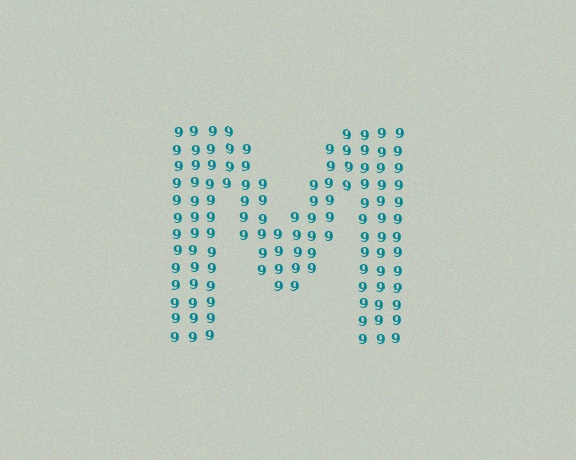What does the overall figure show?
The overall figure shows the letter M.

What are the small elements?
The small elements are digit 9's.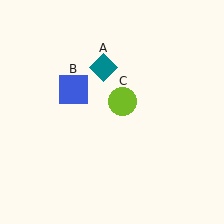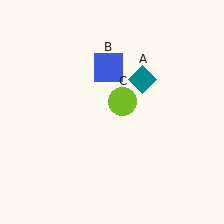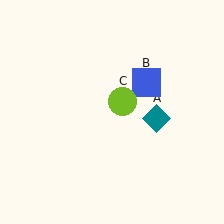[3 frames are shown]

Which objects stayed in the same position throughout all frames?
Lime circle (object C) remained stationary.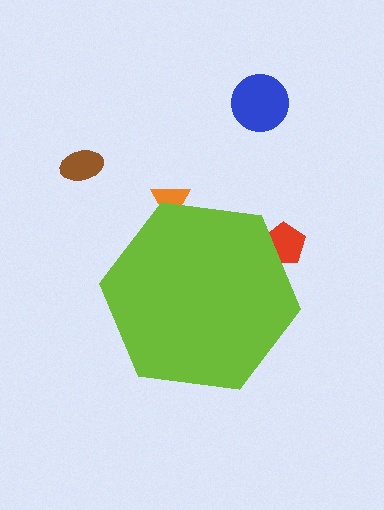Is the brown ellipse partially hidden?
No, the brown ellipse is fully visible.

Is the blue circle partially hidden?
No, the blue circle is fully visible.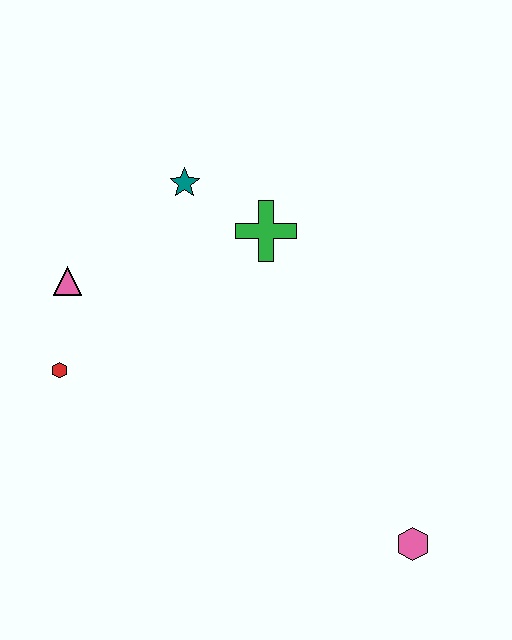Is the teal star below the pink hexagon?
No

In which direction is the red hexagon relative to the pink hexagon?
The red hexagon is to the left of the pink hexagon.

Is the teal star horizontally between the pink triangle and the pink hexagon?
Yes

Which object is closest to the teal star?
The green cross is closest to the teal star.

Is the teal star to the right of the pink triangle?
Yes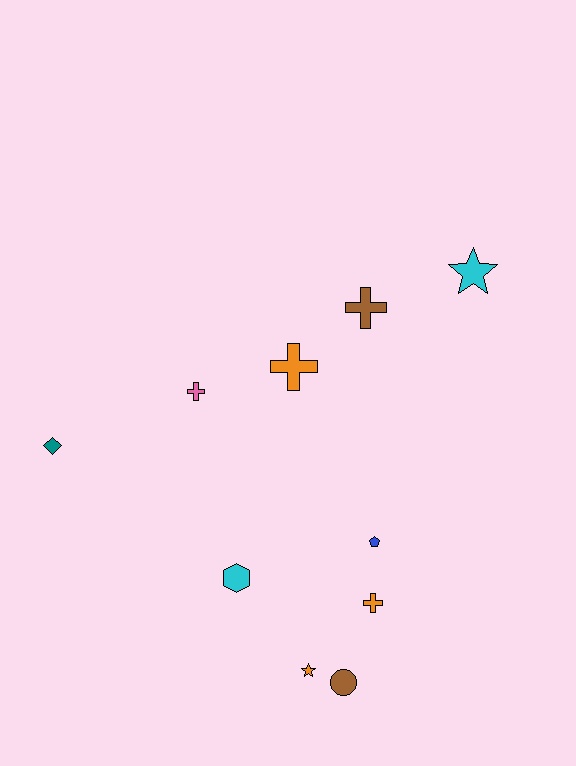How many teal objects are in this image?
There is 1 teal object.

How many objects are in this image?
There are 10 objects.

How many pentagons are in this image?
There is 1 pentagon.